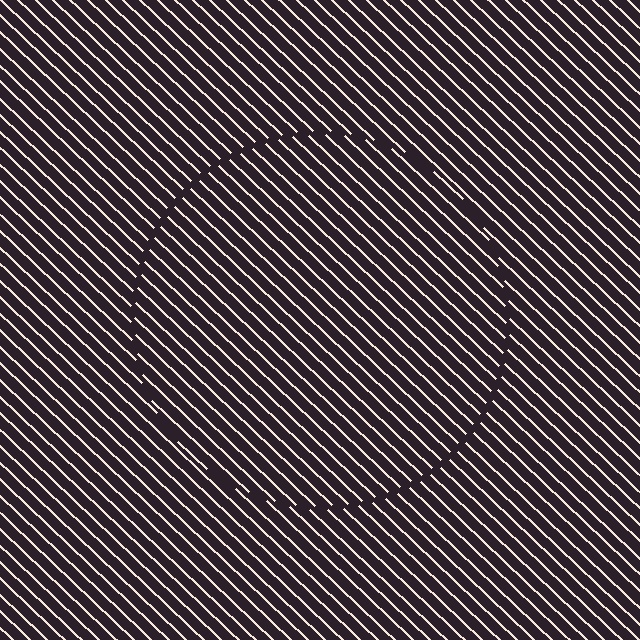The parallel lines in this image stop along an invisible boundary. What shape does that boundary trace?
An illusory circle. The interior of the shape contains the same grating, shifted by half a period — the contour is defined by the phase discontinuity where line-ends from the inner and outer gratings abut.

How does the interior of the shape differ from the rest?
The interior of the shape contains the same grating, shifted by half a period — the contour is defined by the phase discontinuity where line-ends from the inner and outer gratings abut.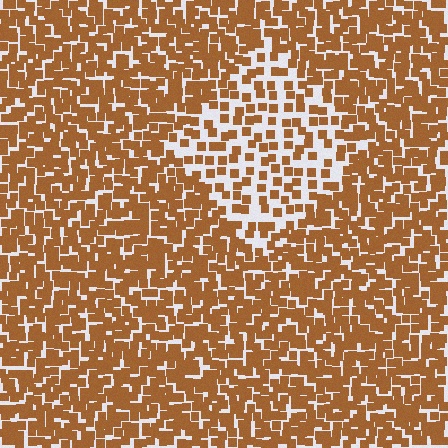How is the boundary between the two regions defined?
The boundary is defined by a change in element density (approximately 2.1x ratio). All elements are the same color, size, and shape.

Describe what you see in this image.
The image contains small brown elements arranged at two different densities. A diamond-shaped region is visible where the elements are less densely packed than the surrounding area.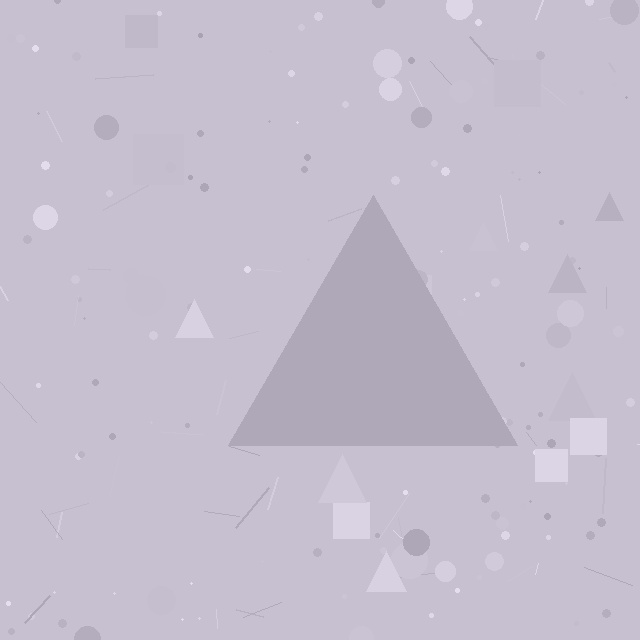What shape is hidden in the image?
A triangle is hidden in the image.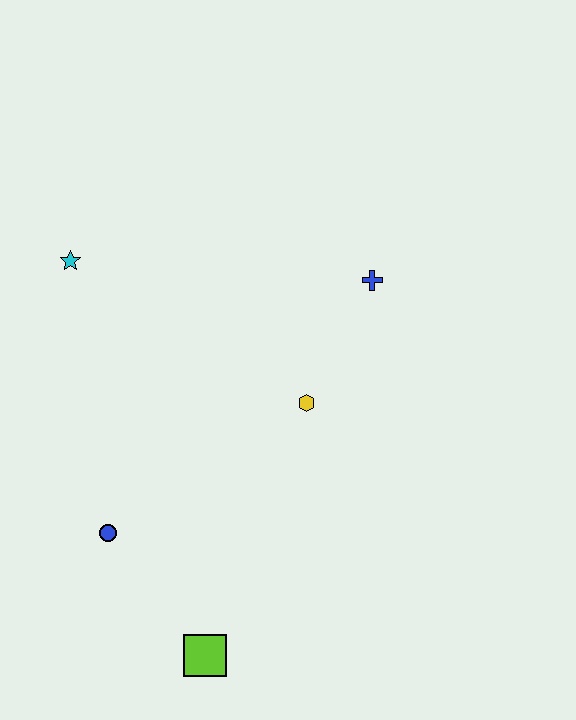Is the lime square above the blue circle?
No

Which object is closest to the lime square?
The blue circle is closest to the lime square.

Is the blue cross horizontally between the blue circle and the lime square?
No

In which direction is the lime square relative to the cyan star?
The lime square is below the cyan star.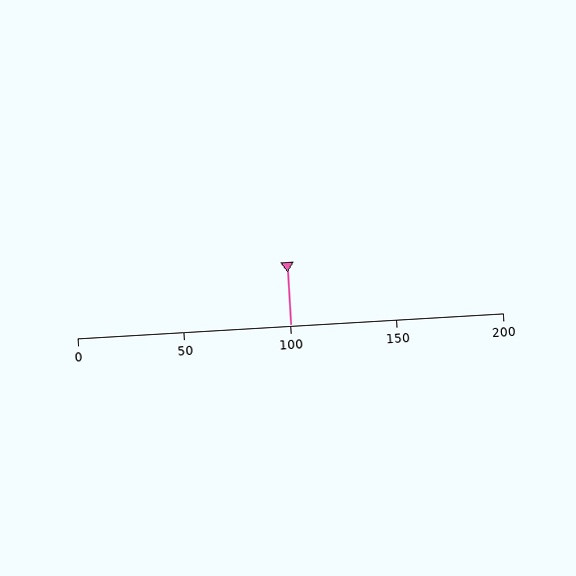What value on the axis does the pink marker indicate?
The marker indicates approximately 100.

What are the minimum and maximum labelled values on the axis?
The axis runs from 0 to 200.